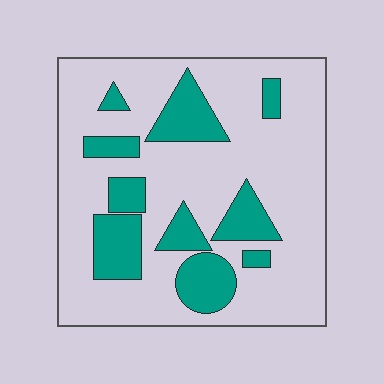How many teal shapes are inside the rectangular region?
10.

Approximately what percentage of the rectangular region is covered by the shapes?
Approximately 25%.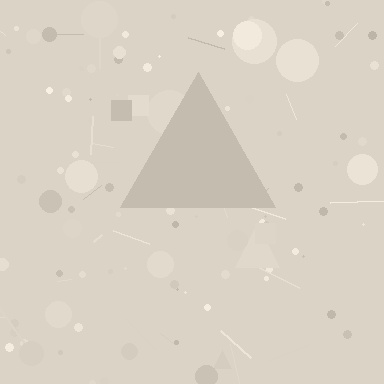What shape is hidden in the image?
A triangle is hidden in the image.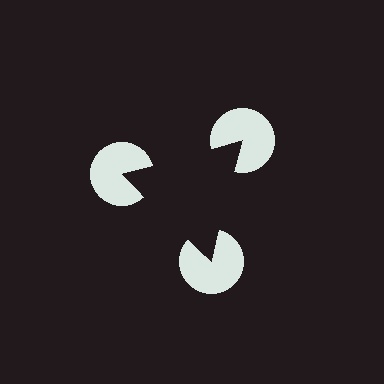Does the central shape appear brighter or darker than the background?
It typically appears slightly darker than the background, even though no actual brightness change is drawn.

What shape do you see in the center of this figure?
An illusory triangle — its edges are inferred from the aligned wedge cuts in the pac-man discs, not physically drawn.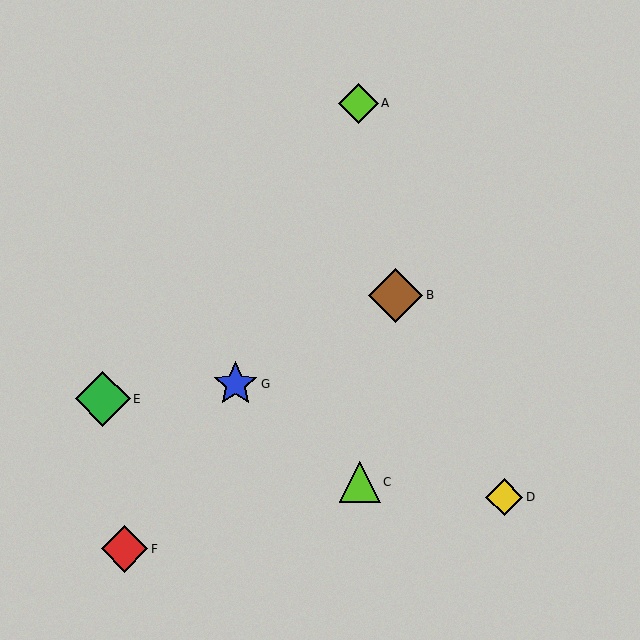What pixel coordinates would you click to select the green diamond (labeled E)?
Click at (103, 399) to select the green diamond E.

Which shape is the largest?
The green diamond (labeled E) is the largest.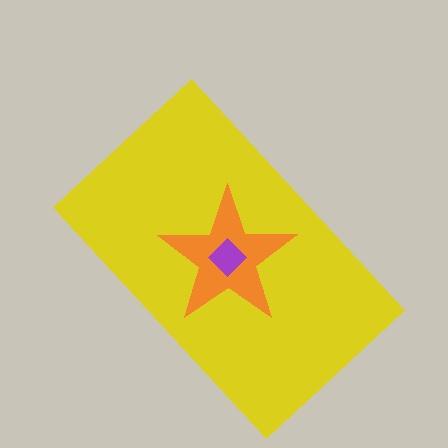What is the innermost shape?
The purple diamond.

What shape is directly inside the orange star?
The purple diamond.